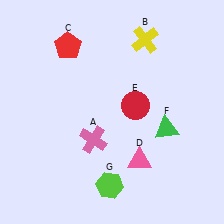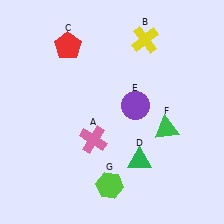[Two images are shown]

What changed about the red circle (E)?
In Image 1, E is red. In Image 2, it changed to purple.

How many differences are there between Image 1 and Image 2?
There are 2 differences between the two images.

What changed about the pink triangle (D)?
In Image 1, D is pink. In Image 2, it changed to green.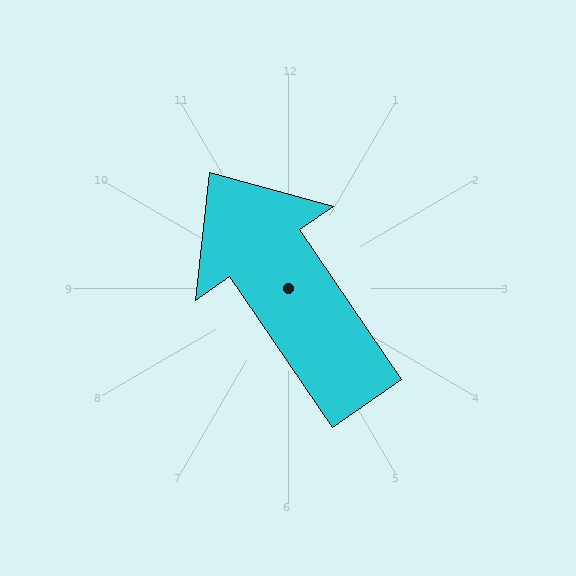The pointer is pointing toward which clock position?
Roughly 11 o'clock.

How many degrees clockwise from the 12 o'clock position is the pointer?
Approximately 326 degrees.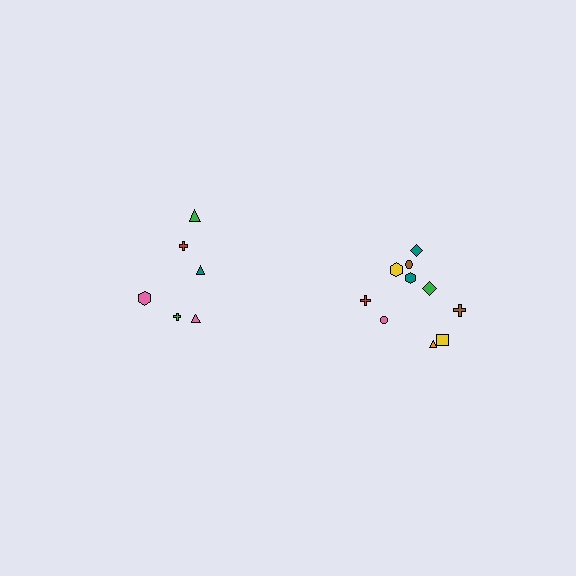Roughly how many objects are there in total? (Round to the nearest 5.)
Roughly 15 objects in total.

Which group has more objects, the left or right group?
The right group.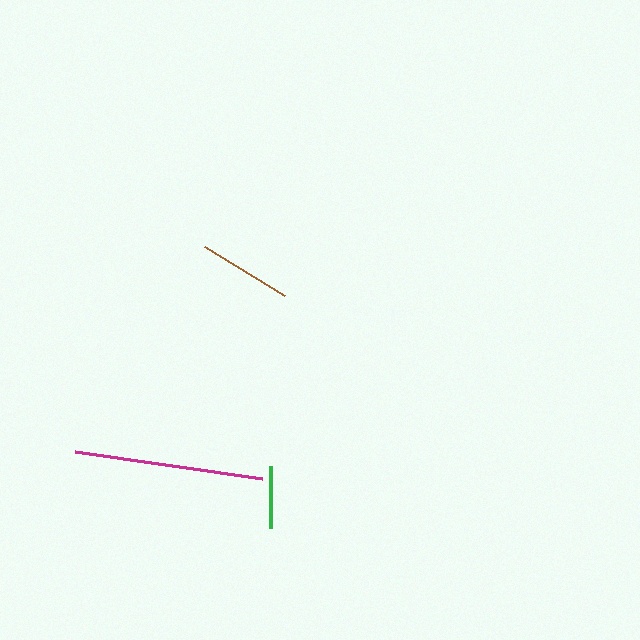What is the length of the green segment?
The green segment is approximately 62 pixels long.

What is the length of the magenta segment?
The magenta segment is approximately 189 pixels long.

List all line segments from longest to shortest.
From longest to shortest: magenta, brown, green.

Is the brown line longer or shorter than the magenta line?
The magenta line is longer than the brown line.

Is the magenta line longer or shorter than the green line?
The magenta line is longer than the green line.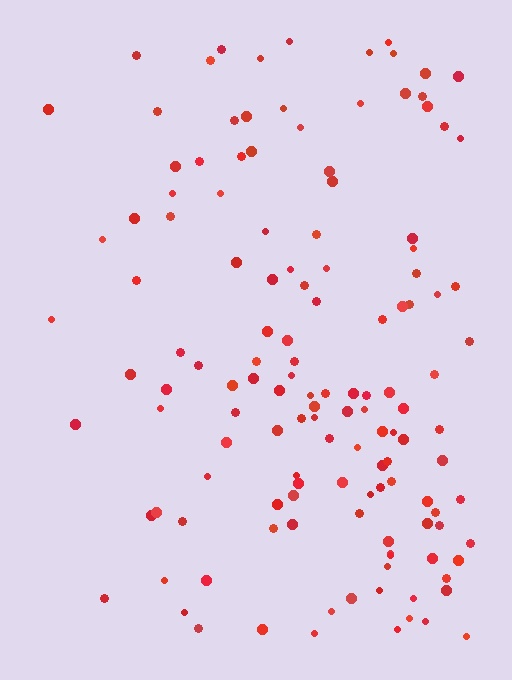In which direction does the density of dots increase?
From left to right, with the right side densest.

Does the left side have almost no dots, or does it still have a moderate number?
Still a moderate number, just noticeably fewer than the right.